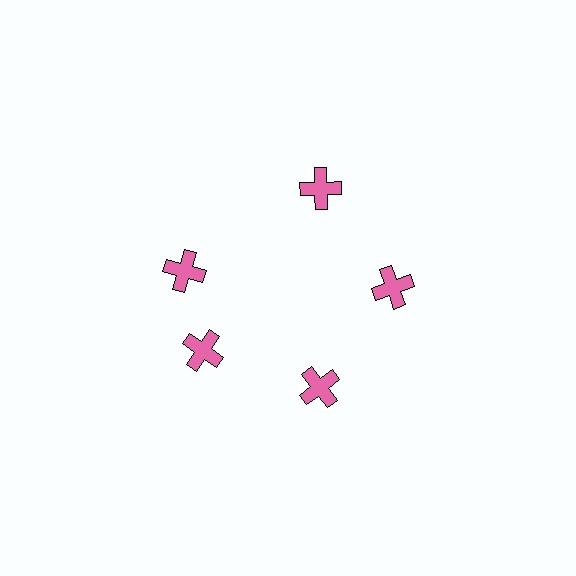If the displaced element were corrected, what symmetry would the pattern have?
It would have 5-fold rotational symmetry — the pattern would map onto itself every 72 degrees.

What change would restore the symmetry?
The symmetry would be restored by rotating it back into even spacing with its neighbors so that all 5 crosses sit at equal angles and equal distance from the center.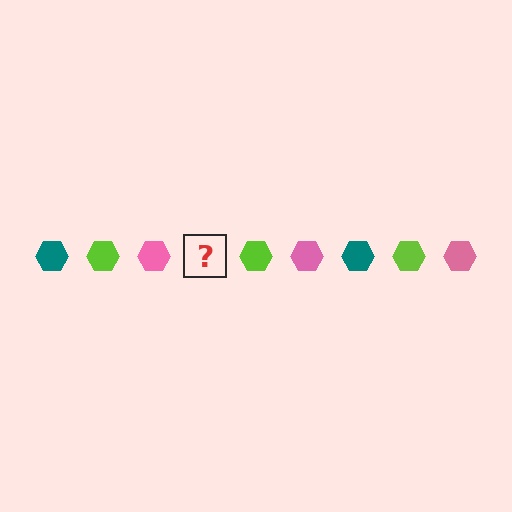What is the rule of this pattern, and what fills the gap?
The rule is that the pattern cycles through teal, lime, pink hexagons. The gap should be filled with a teal hexagon.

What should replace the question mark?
The question mark should be replaced with a teal hexagon.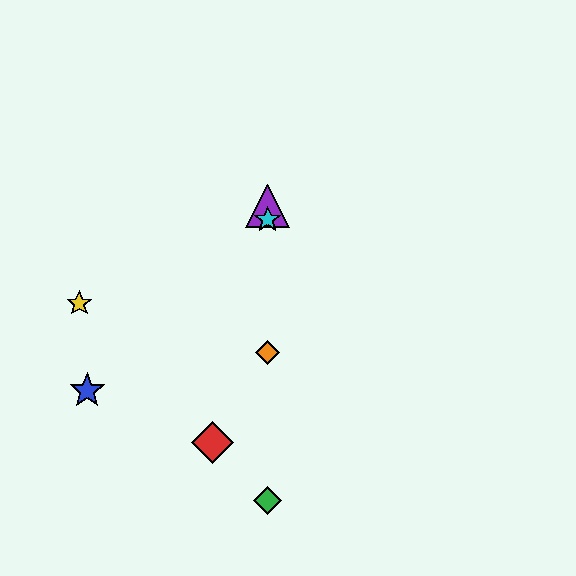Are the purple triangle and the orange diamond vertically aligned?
Yes, both are at x≈268.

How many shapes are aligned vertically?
4 shapes (the green diamond, the purple triangle, the orange diamond, the cyan star) are aligned vertically.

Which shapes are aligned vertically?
The green diamond, the purple triangle, the orange diamond, the cyan star are aligned vertically.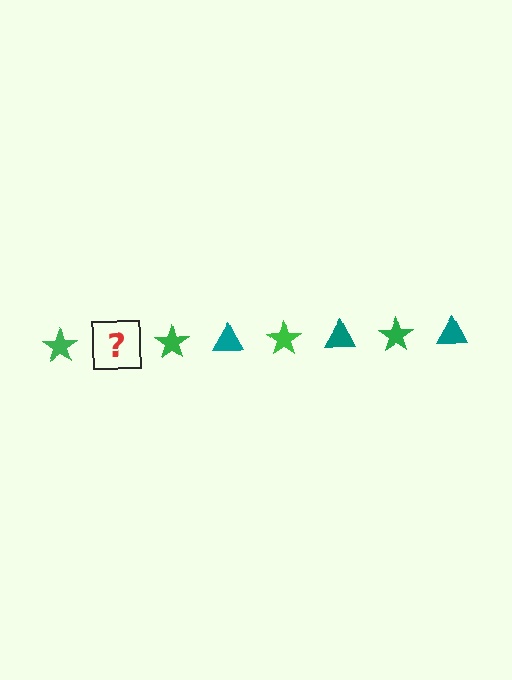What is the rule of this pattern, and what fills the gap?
The rule is that the pattern alternates between green star and teal triangle. The gap should be filled with a teal triangle.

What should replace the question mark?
The question mark should be replaced with a teal triangle.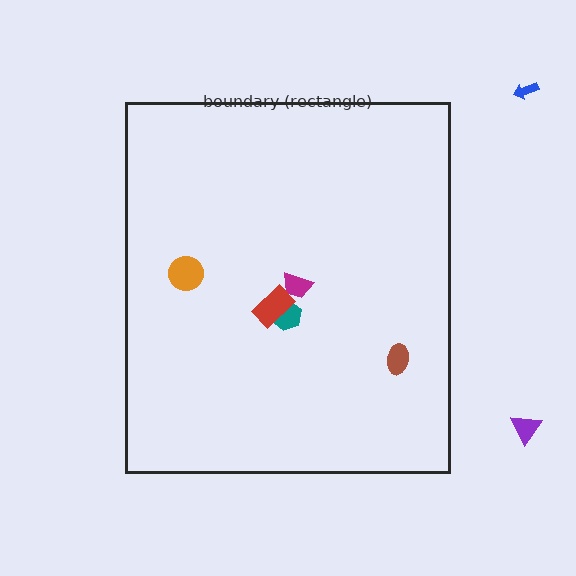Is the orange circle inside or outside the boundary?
Inside.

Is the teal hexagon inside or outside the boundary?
Inside.